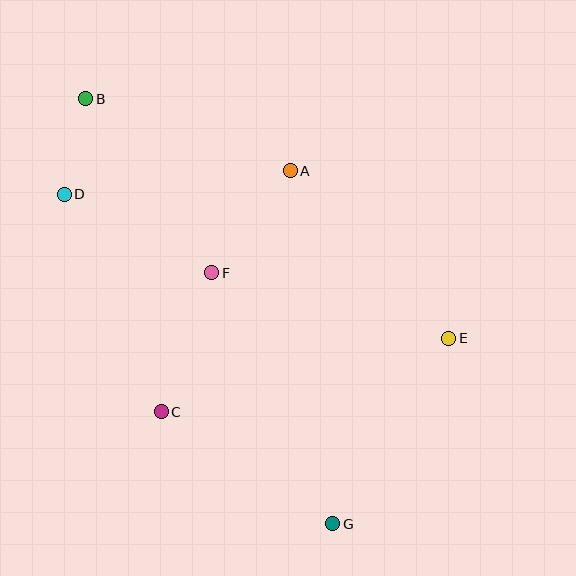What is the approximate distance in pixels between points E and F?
The distance between E and F is approximately 246 pixels.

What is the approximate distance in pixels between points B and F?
The distance between B and F is approximately 215 pixels.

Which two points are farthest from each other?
Points B and G are farthest from each other.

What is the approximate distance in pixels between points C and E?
The distance between C and E is approximately 297 pixels.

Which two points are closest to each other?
Points B and D are closest to each other.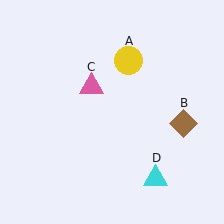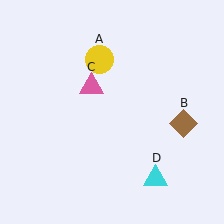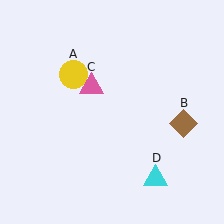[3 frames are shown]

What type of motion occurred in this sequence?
The yellow circle (object A) rotated counterclockwise around the center of the scene.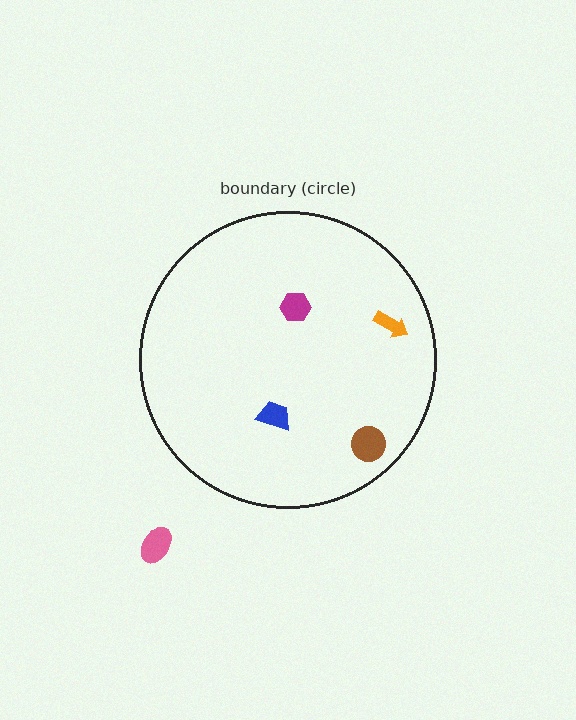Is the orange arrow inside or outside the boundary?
Inside.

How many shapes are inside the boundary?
4 inside, 1 outside.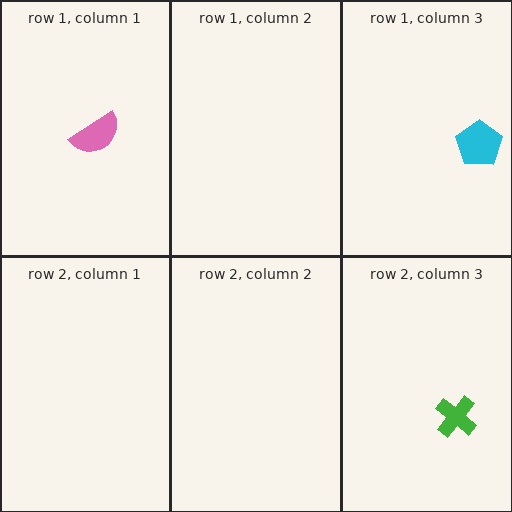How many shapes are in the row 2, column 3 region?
1.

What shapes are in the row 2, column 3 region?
The green cross.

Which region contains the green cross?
The row 2, column 3 region.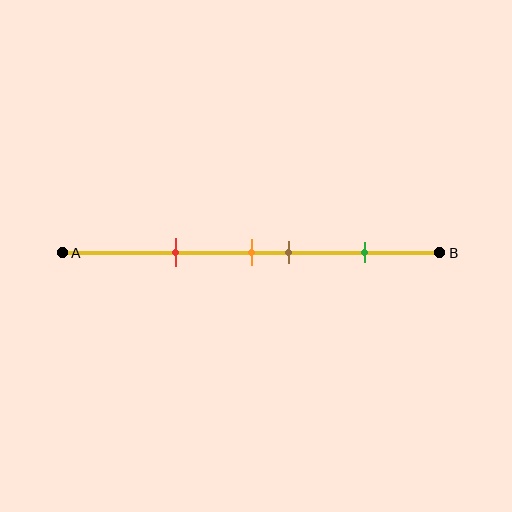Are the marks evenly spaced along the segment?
No, the marks are not evenly spaced.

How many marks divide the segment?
There are 4 marks dividing the segment.